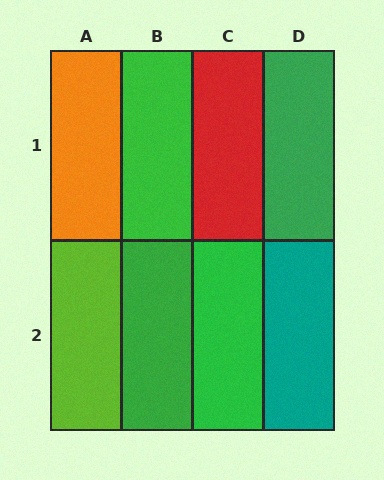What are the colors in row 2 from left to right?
Lime, green, green, teal.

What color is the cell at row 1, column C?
Red.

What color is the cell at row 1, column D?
Green.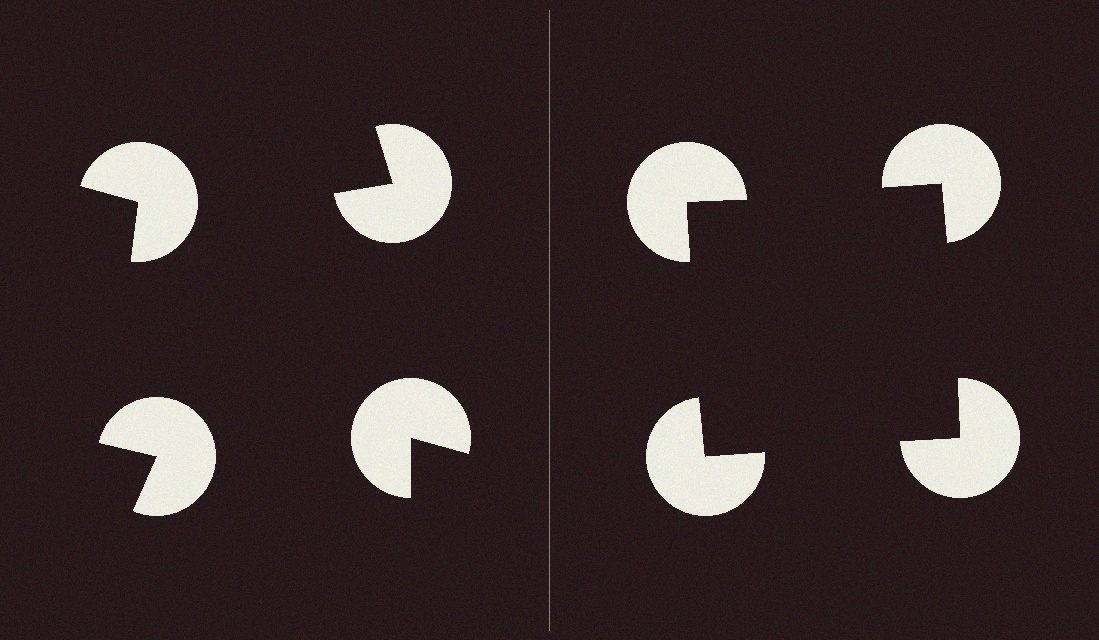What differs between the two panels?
The pac-man discs are positioned identically on both sides; only the wedge orientations differ. On the right they align to a square; on the left they are misaligned.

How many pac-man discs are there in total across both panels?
8 — 4 on each side.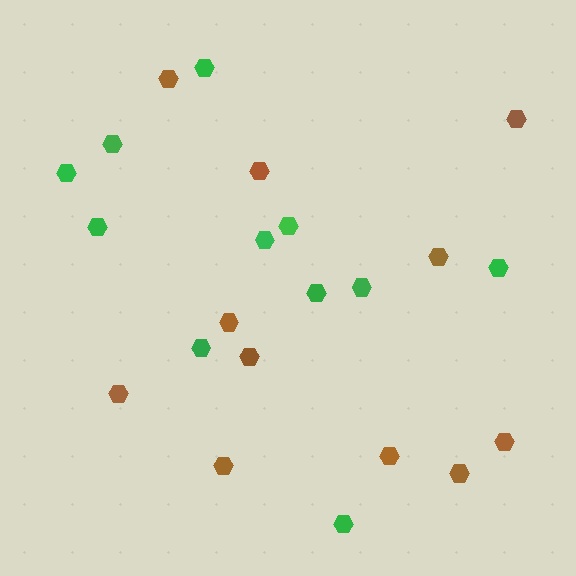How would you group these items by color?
There are 2 groups: one group of green hexagons (11) and one group of brown hexagons (11).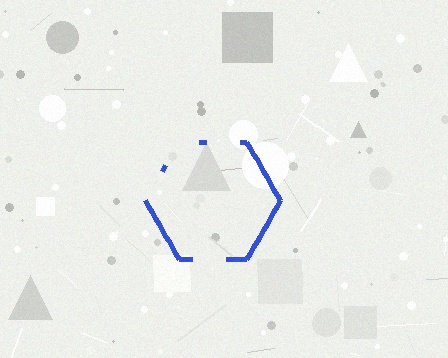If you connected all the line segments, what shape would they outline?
They would outline a hexagon.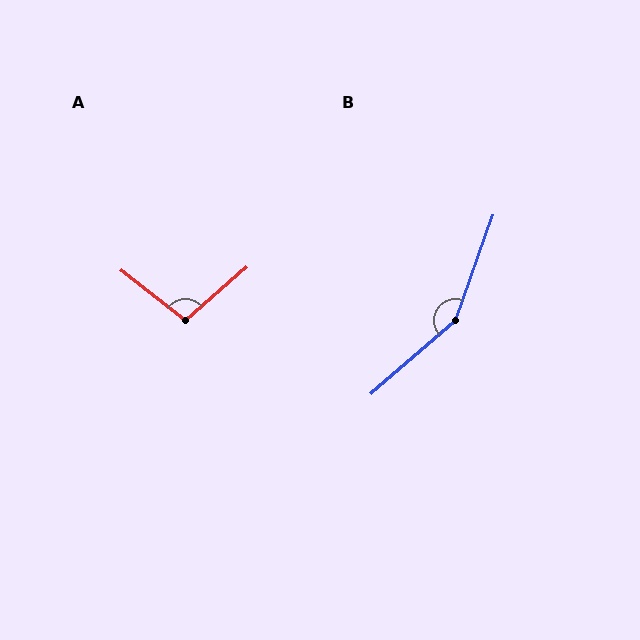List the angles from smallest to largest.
A (101°), B (151°).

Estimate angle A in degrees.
Approximately 101 degrees.